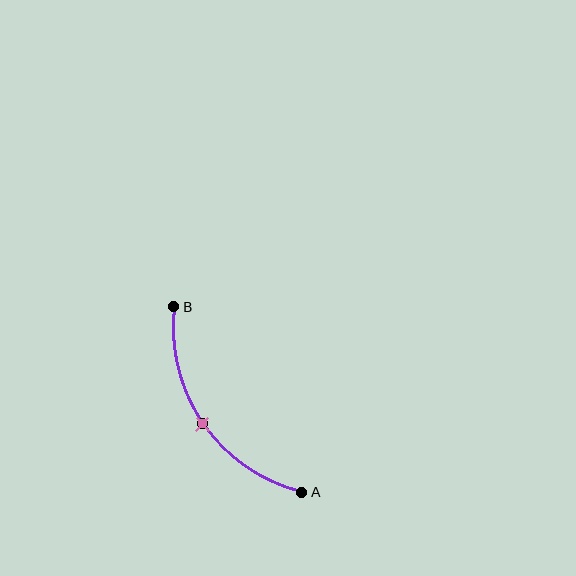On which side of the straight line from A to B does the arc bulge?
The arc bulges below and to the left of the straight line connecting A and B.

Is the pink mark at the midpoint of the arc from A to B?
Yes. The pink mark lies on the arc at equal arc-length from both A and B — it is the arc midpoint.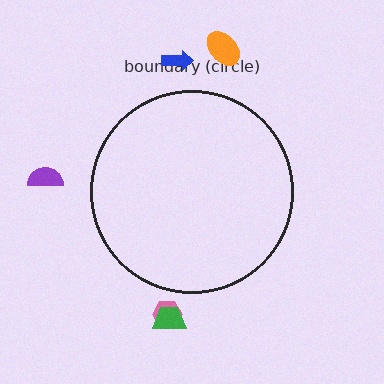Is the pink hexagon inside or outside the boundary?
Outside.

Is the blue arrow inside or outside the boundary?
Outside.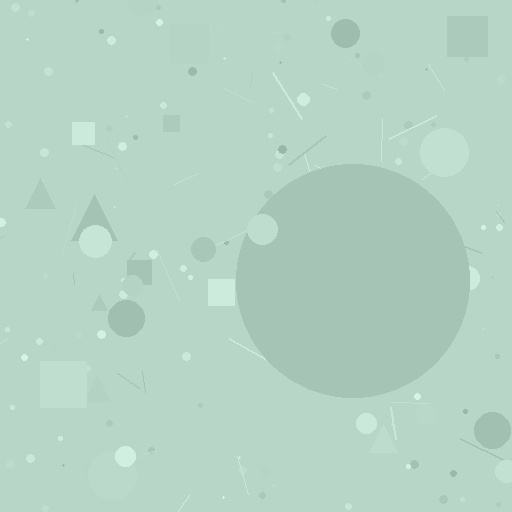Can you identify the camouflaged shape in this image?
The camouflaged shape is a circle.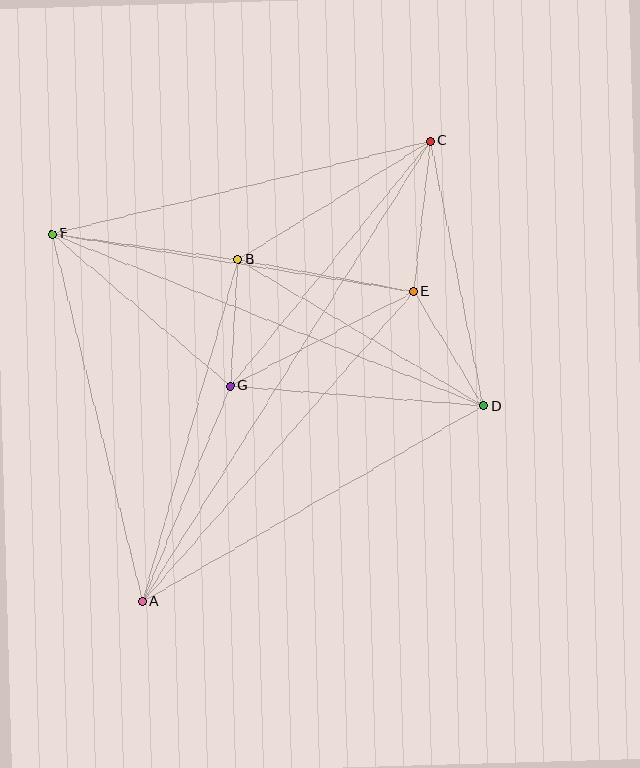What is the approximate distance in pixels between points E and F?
The distance between E and F is approximately 366 pixels.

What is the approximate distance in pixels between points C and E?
The distance between C and E is approximately 152 pixels.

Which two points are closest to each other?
Points B and G are closest to each other.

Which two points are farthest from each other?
Points A and C are farthest from each other.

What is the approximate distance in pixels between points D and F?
The distance between D and F is approximately 464 pixels.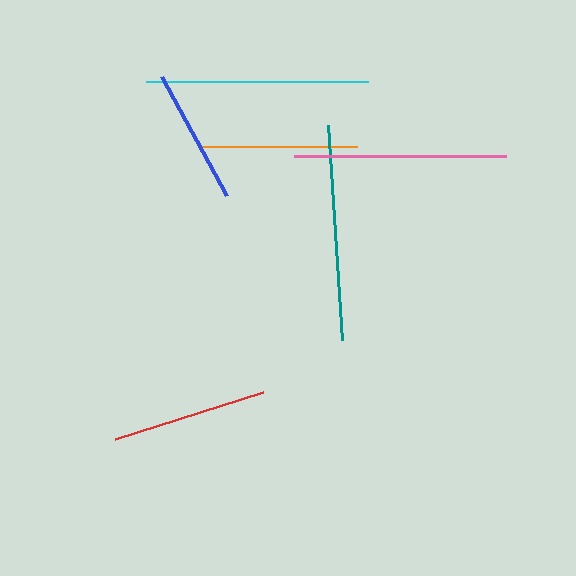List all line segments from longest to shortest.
From longest to shortest: cyan, teal, pink, red, orange, blue.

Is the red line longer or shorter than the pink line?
The pink line is longer than the red line.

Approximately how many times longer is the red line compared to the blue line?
The red line is approximately 1.1 times the length of the blue line.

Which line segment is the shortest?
The blue line is the shortest at approximately 135 pixels.